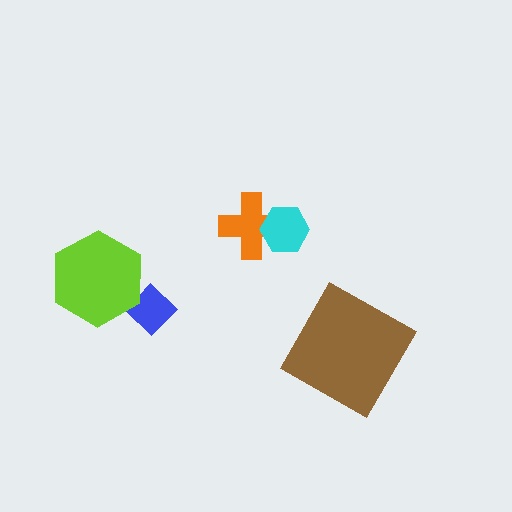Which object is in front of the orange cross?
The cyan hexagon is in front of the orange cross.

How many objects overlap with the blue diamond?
1 object overlaps with the blue diamond.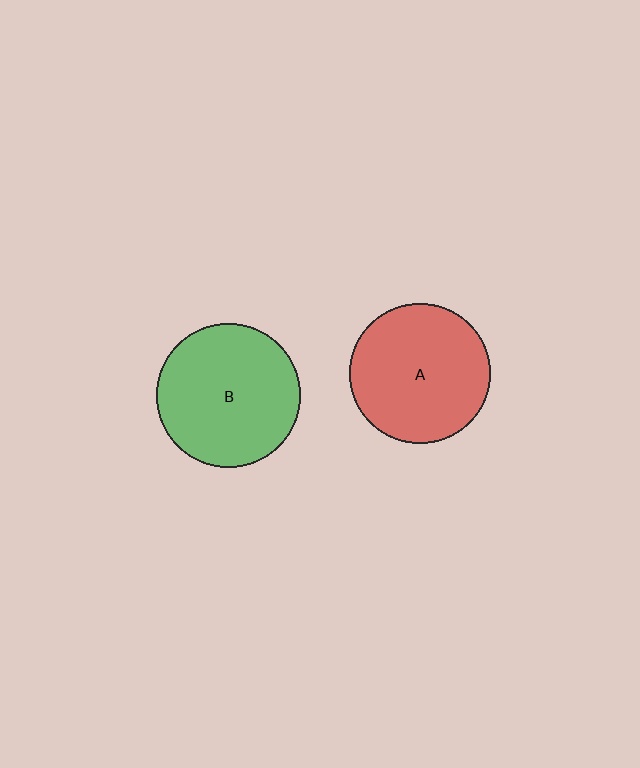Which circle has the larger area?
Circle B (green).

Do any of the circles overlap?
No, none of the circles overlap.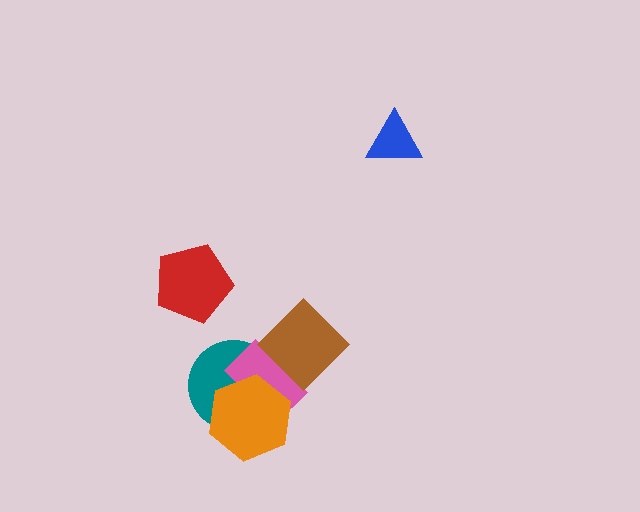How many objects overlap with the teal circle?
3 objects overlap with the teal circle.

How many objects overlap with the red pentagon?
0 objects overlap with the red pentagon.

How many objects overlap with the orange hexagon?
2 objects overlap with the orange hexagon.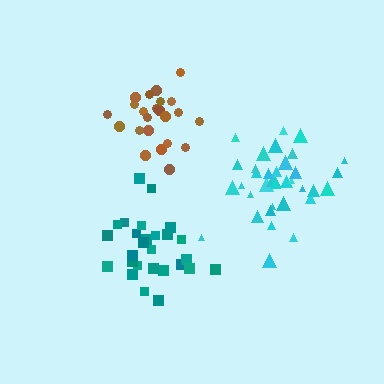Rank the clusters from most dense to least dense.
teal, brown, cyan.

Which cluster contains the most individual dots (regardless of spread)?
Cyan (35).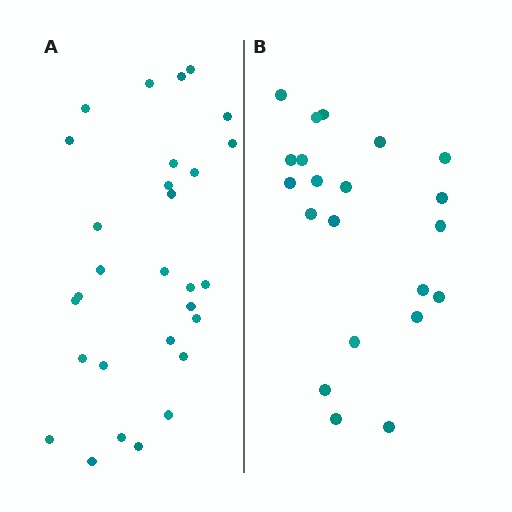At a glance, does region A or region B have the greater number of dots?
Region A (the left region) has more dots.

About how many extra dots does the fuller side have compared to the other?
Region A has roughly 8 or so more dots than region B.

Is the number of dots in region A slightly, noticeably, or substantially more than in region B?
Region A has noticeably more, but not dramatically so. The ratio is roughly 1.4 to 1.